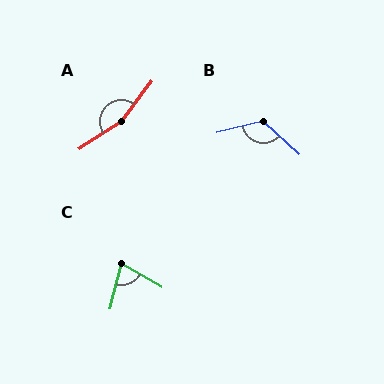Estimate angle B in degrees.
Approximately 123 degrees.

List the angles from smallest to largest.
C (73°), B (123°), A (160°).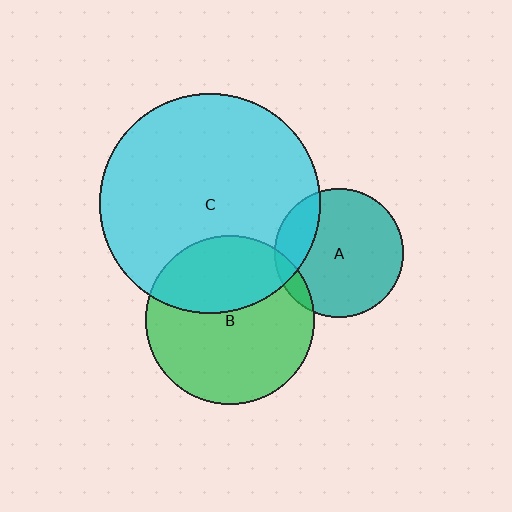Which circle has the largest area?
Circle C (cyan).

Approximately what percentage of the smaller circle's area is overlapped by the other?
Approximately 20%.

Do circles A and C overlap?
Yes.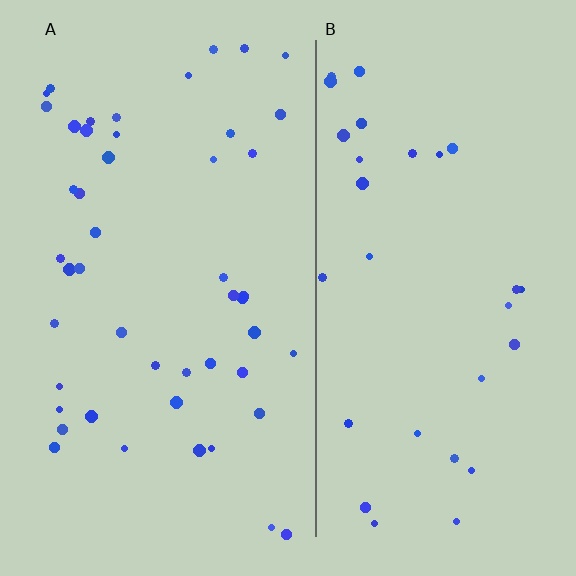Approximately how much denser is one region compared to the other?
Approximately 1.6× — region A over region B.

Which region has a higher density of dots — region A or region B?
A (the left).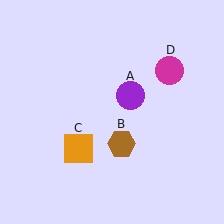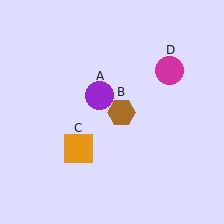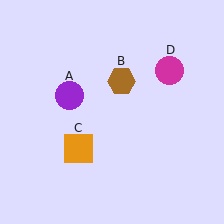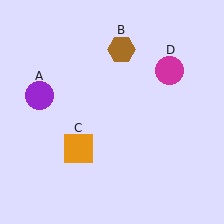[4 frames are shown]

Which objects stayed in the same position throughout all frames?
Orange square (object C) and magenta circle (object D) remained stationary.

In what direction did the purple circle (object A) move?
The purple circle (object A) moved left.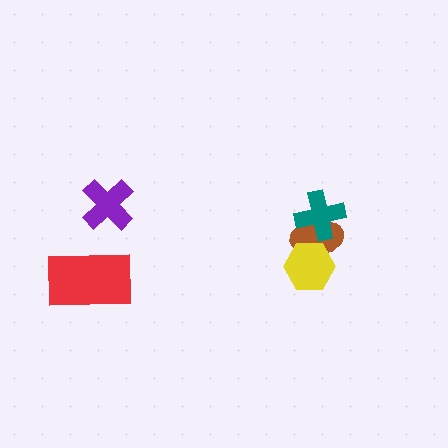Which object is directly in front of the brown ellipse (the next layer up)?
The teal cross is directly in front of the brown ellipse.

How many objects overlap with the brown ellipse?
2 objects overlap with the brown ellipse.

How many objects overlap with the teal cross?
1 object overlaps with the teal cross.